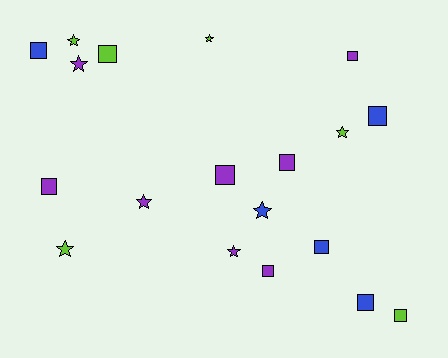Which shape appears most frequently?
Square, with 11 objects.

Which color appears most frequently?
Purple, with 8 objects.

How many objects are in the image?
There are 19 objects.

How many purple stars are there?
There are 3 purple stars.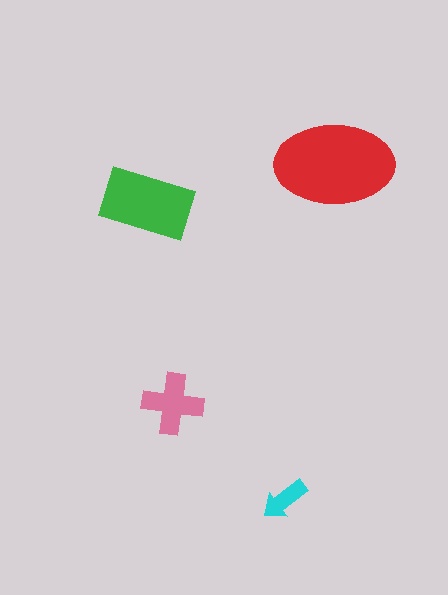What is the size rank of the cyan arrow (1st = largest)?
4th.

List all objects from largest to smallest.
The red ellipse, the green rectangle, the pink cross, the cyan arrow.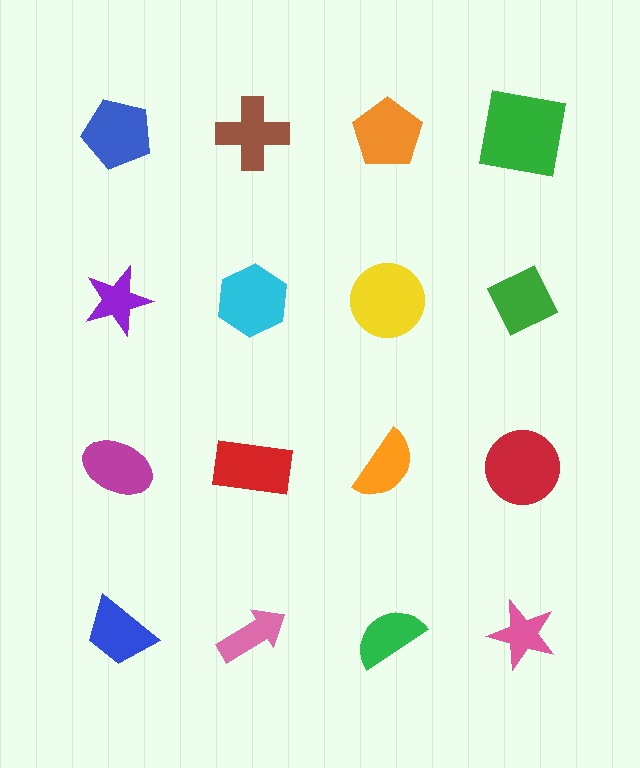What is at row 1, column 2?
A brown cross.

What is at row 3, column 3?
An orange semicircle.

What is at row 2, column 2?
A cyan hexagon.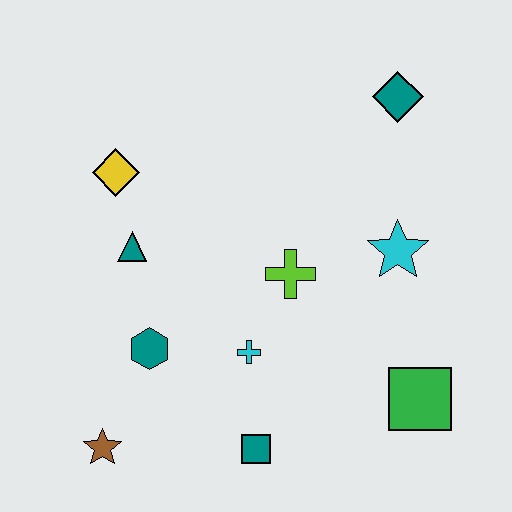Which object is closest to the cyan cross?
The lime cross is closest to the cyan cross.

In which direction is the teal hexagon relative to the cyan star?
The teal hexagon is to the left of the cyan star.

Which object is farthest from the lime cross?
The brown star is farthest from the lime cross.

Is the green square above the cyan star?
No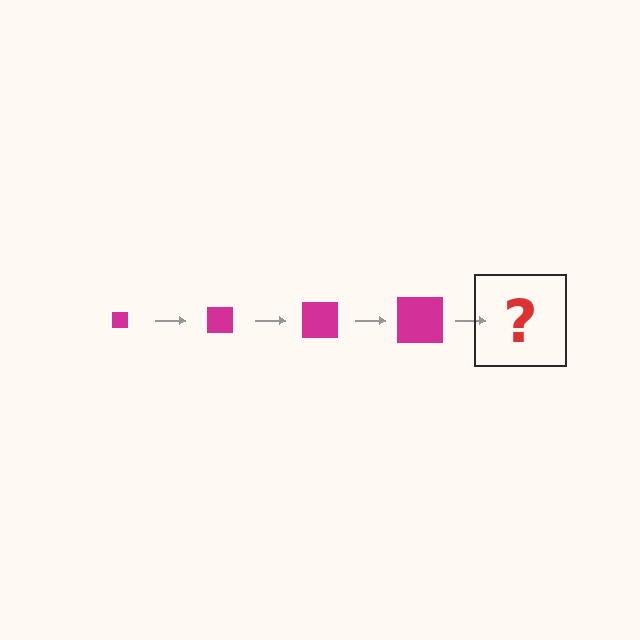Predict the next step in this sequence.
The next step is a magenta square, larger than the previous one.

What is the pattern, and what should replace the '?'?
The pattern is that the square gets progressively larger each step. The '?' should be a magenta square, larger than the previous one.